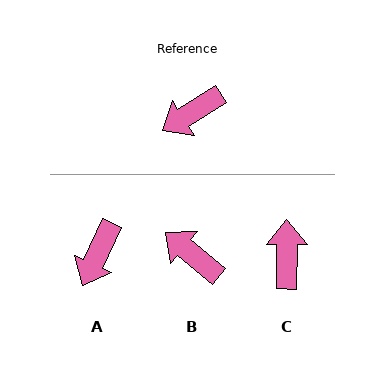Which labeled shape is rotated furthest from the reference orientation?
C, about 123 degrees away.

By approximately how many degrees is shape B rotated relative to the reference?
Approximately 72 degrees clockwise.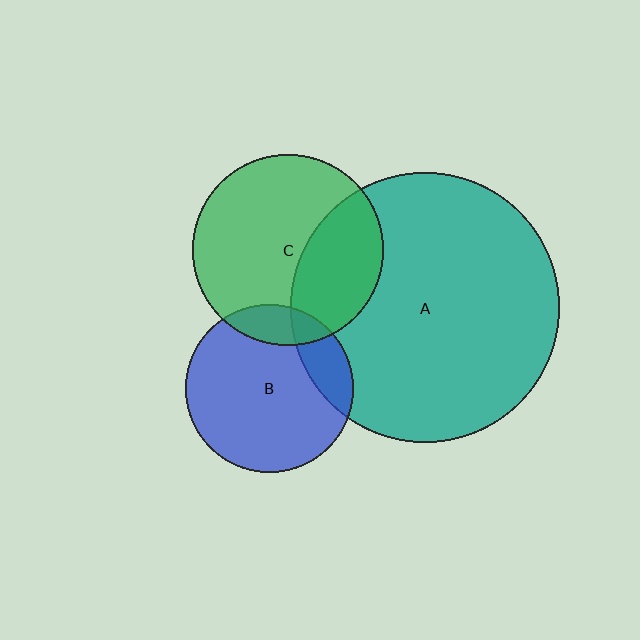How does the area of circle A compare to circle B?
Approximately 2.6 times.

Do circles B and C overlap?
Yes.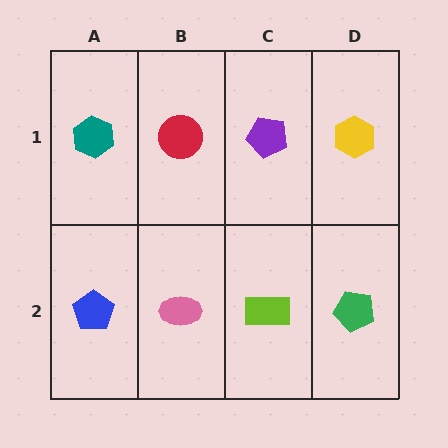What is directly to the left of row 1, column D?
A purple pentagon.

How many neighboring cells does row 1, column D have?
2.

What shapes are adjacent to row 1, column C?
A lime rectangle (row 2, column C), a red circle (row 1, column B), a yellow hexagon (row 1, column D).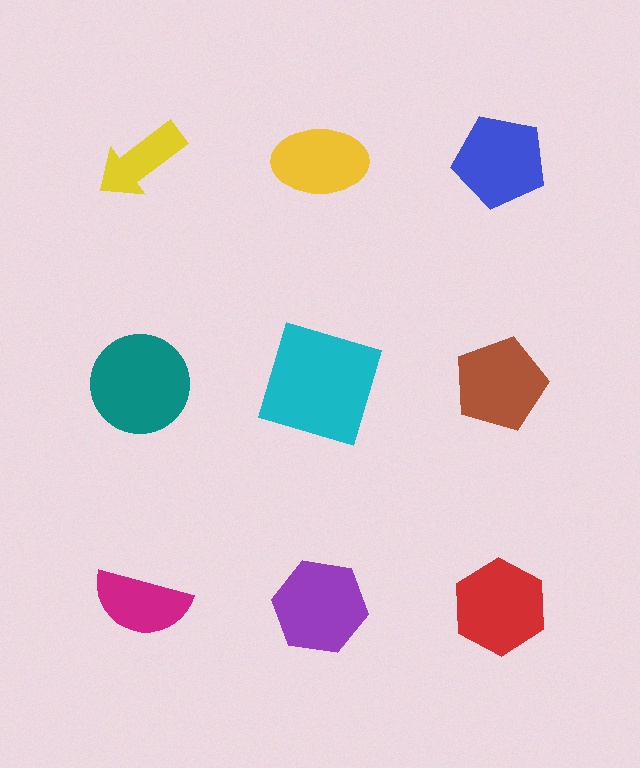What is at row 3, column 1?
A magenta semicircle.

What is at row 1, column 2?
A yellow ellipse.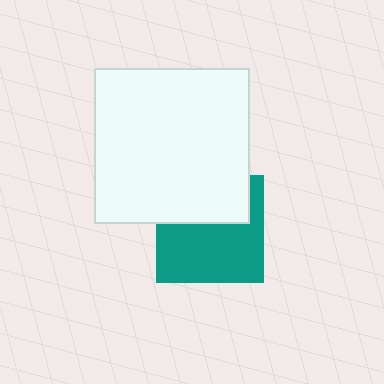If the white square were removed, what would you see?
You would see the complete teal square.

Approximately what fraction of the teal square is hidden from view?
Roughly 39% of the teal square is hidden behind the white square.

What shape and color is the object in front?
The object in front is a white square.